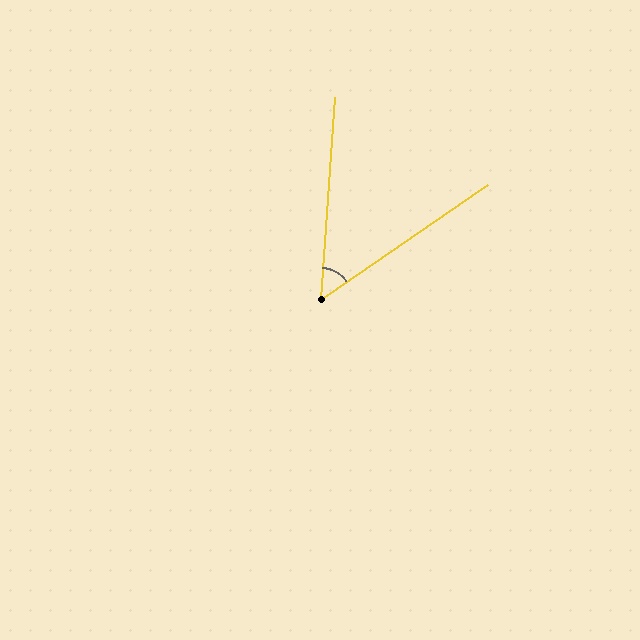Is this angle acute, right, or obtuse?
It is acute.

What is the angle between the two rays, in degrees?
Approximately 51 degrees.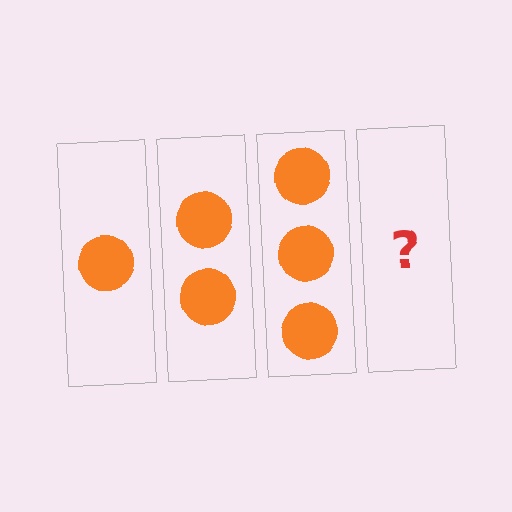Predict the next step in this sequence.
The next step is 4 circles.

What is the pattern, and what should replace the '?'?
The pattern is that each step adds one more circle. The '?' should be 4 circles.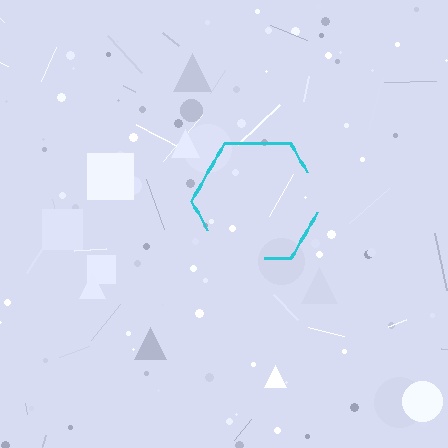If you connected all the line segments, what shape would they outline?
They would outline a hexagon.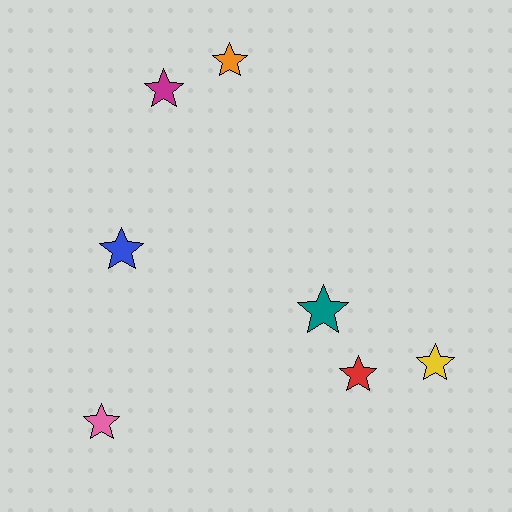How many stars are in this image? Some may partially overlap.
There are 7 stars.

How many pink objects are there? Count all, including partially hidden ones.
There is 1 pink object.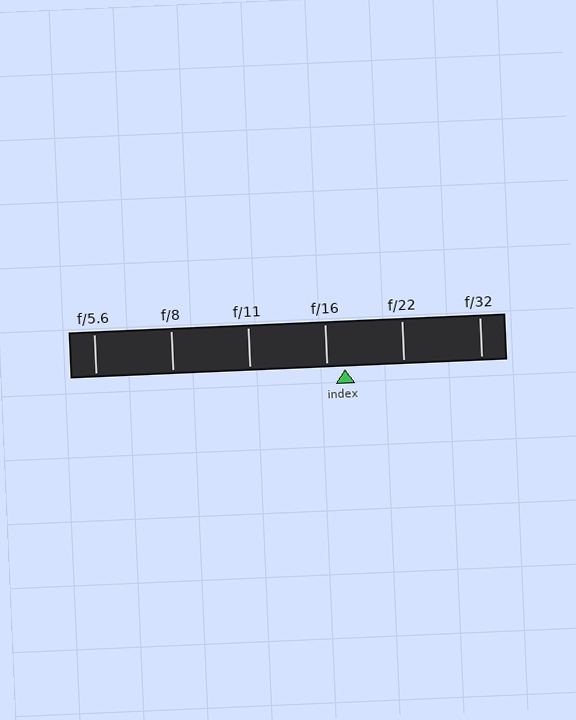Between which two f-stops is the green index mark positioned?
The index mark is between f/16 and f/22.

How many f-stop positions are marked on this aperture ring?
There are 6 f-stop positions marked.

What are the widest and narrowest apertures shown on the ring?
The widest aperture shown is f/5.6 and the narrowest is f/32.